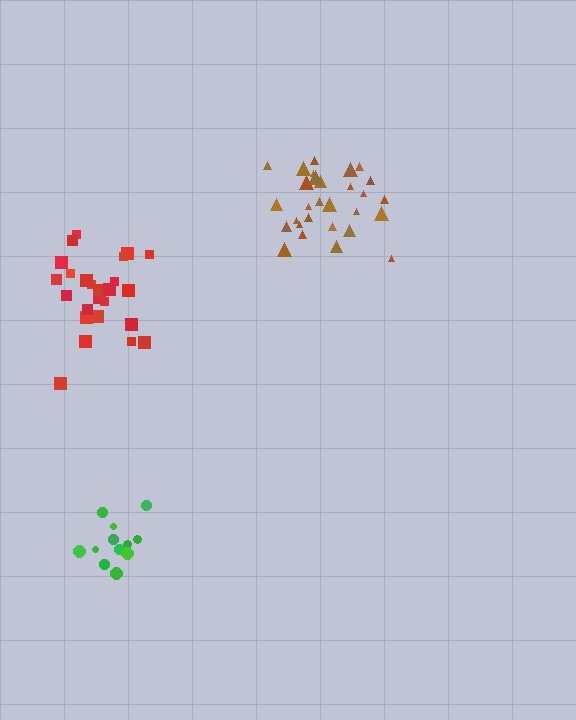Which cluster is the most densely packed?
Brown.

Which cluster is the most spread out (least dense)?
Red.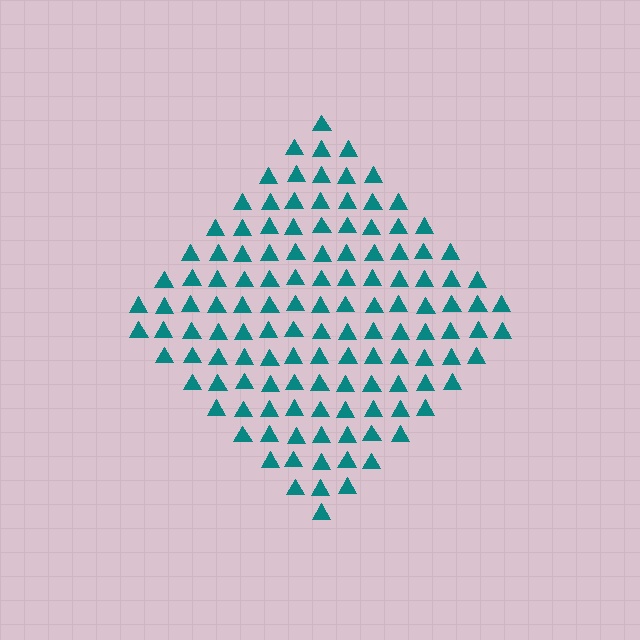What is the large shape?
The large shape is a diamond.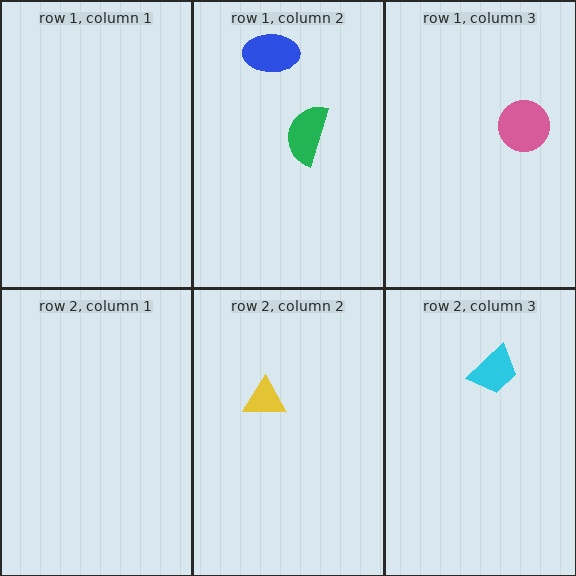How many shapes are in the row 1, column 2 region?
2.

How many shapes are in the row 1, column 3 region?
1.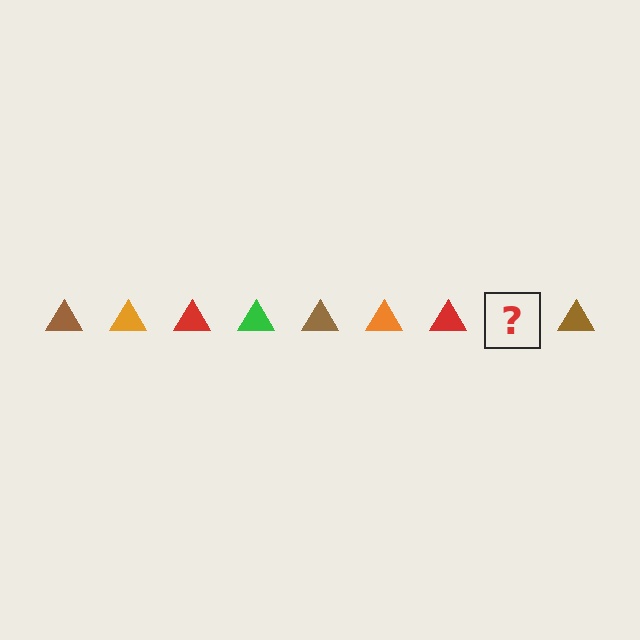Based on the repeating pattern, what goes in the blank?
The blank should be a green triangle.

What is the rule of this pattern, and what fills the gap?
The rule is that the pattern cycles through brown, orange, red, green triangles. The gap should be filled with a green triangle.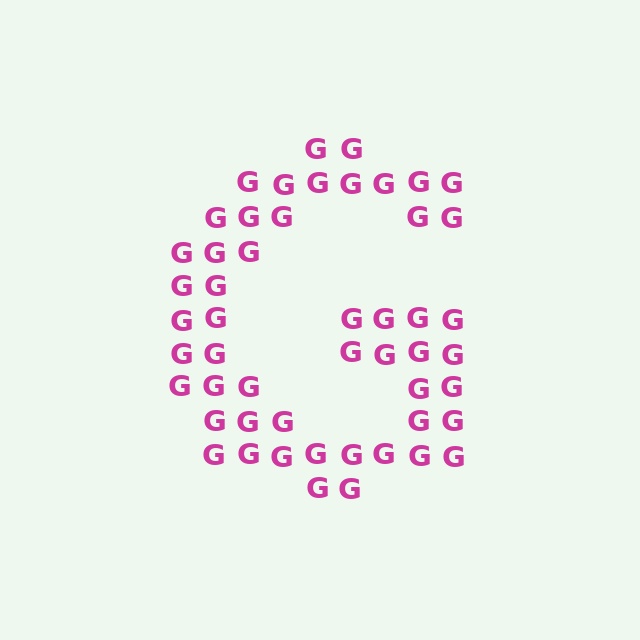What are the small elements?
The small elements are letter G's.